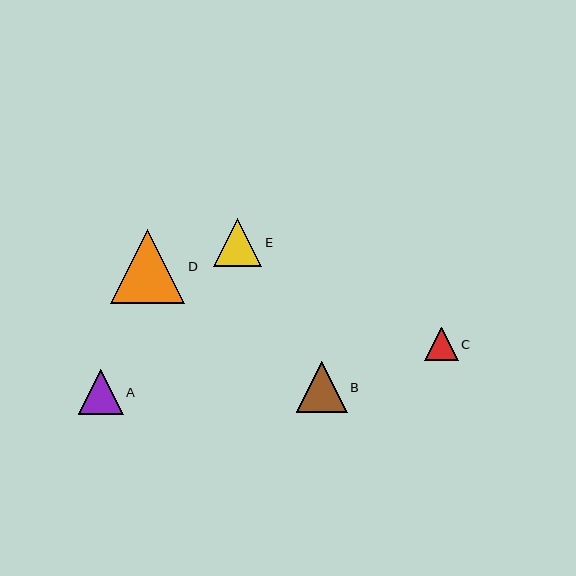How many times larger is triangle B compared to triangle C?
Triangle B is approximately 1.5 times the size of triangle C.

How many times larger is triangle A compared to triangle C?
Triangle A is approximately 1.3 times the size of triangle C.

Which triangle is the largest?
Triangle D is the largest with a size of approximately 74 pixels.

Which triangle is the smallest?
Triangle C is the smallest with a size of approximately 33 pixels.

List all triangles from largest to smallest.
From largest to smallest: D, B, E, A, C.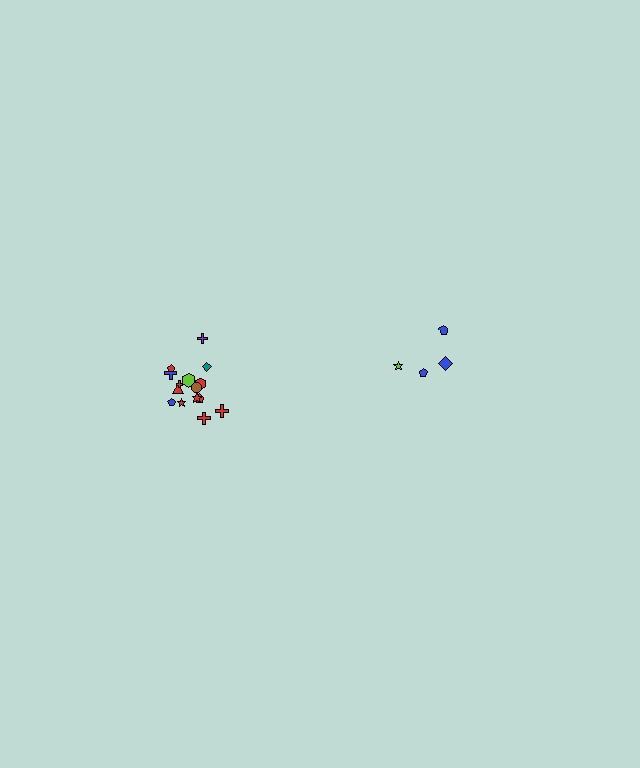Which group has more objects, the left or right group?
The left group.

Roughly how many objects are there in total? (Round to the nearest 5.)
Roughly 20 objects in total.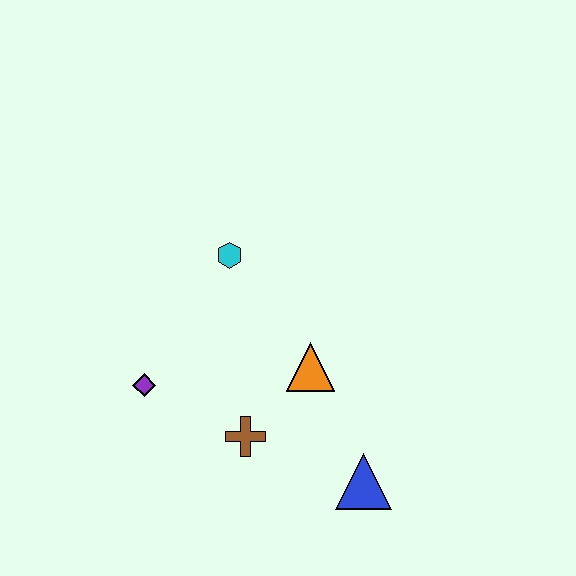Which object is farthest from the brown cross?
The cyan hexagon is farthest from the brown cross.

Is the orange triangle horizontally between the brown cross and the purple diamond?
No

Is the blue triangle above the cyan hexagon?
No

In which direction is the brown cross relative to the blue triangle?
The brown cross is to the left of the blue triangle.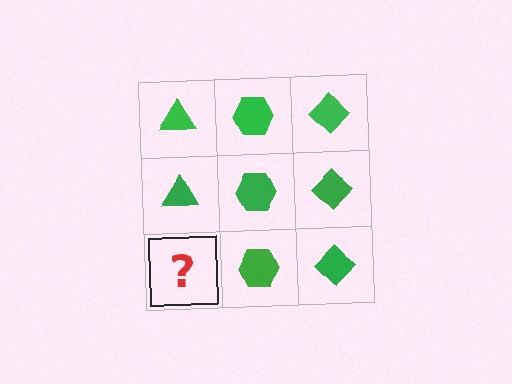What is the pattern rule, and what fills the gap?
The rule is that each column has a consistent shape. The gap should be filled with a green triangle.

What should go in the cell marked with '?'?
The missing cell should contain a green triangle.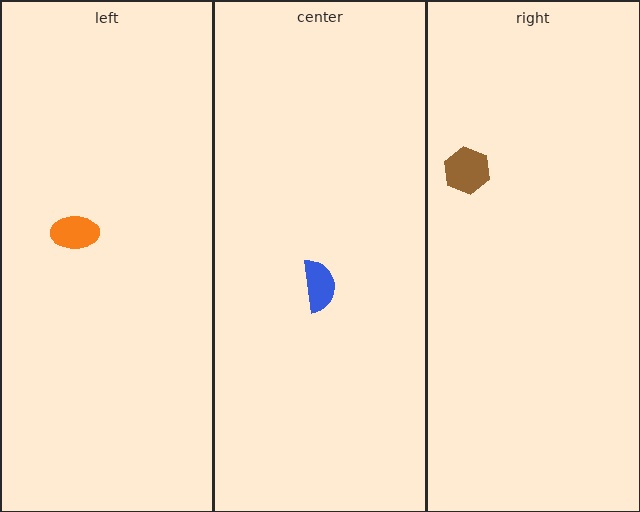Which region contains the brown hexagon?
The right region.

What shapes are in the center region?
The blue semicircle.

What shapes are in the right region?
The brown hexagon.